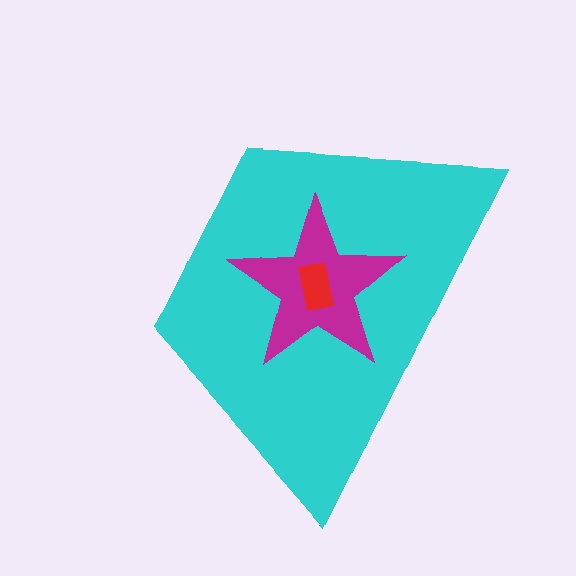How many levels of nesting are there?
3.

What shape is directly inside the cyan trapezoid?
The magenta star.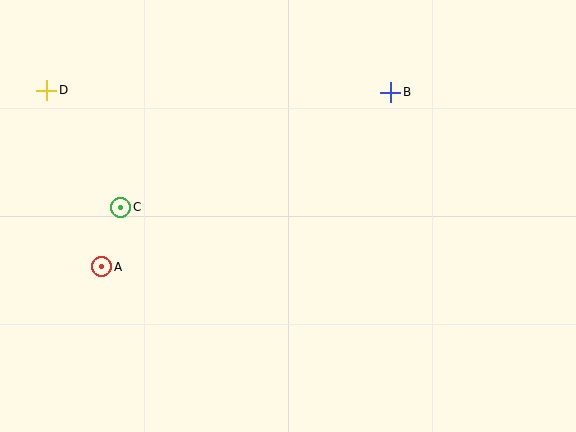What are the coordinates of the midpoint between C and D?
The midpoint between C and D is at (84, 149).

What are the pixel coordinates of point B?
Point B is at (391, 93).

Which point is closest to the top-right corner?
Point B is closest to the top-right corner.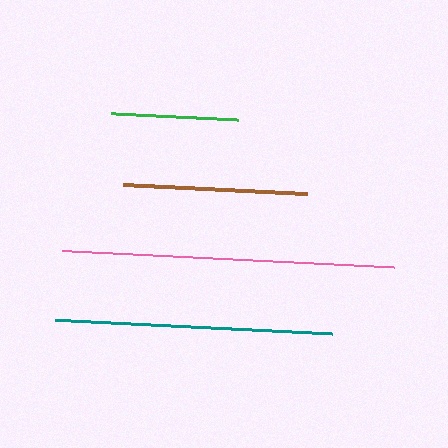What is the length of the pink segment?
The pink segment is approximately 332 pixels long.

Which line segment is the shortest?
The green line is the shortest at approximately 127 pixels.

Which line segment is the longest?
The pink line is the longest at approximately 332 pixels.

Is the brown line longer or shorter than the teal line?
The teal line is longer than the brown line.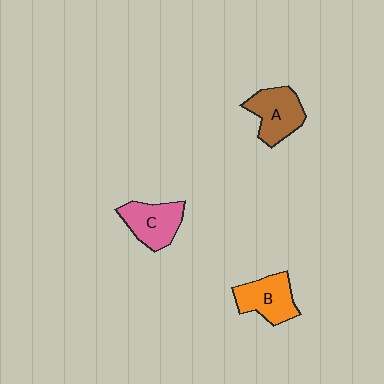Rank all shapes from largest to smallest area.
From largest to smallest: A (brown), C (pink), B (orange).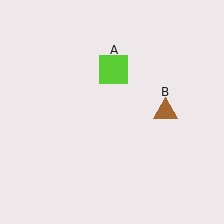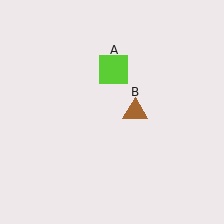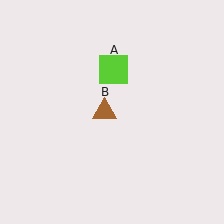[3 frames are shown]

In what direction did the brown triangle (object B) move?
The brown triangle (object B) moved left.